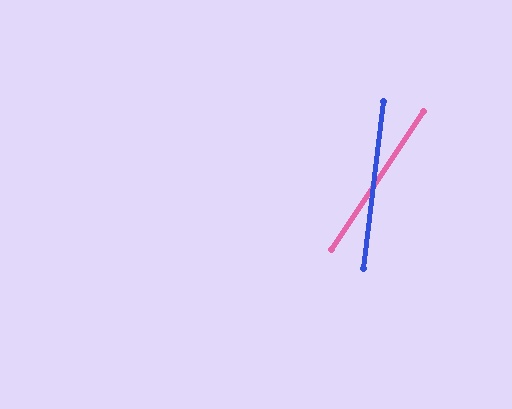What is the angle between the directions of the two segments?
Approximately 27 degrees.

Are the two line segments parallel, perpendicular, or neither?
Neither parallel nor perpendicular — they differ by about 27°.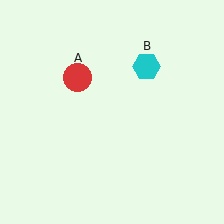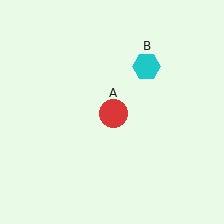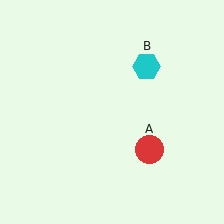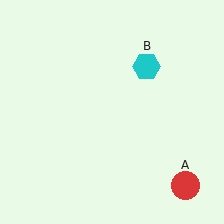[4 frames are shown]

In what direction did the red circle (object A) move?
The red circle (object A) moved down and to the right.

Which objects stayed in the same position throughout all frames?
Cyan hexagon (object B) remained stationary.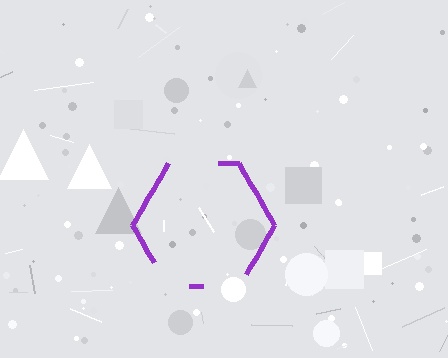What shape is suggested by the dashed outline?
The dashed outline suggests a hexagon.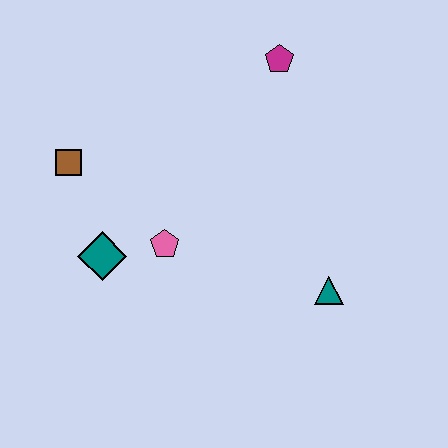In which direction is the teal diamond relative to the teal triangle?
The teal diamond is to the left of the teal triangle.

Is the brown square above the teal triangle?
Yes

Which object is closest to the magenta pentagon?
The pink pentagon is closest to the magenta pentagon.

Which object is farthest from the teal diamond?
The magenta pentagon is farthest from the teal diamond.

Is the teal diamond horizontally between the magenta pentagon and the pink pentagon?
No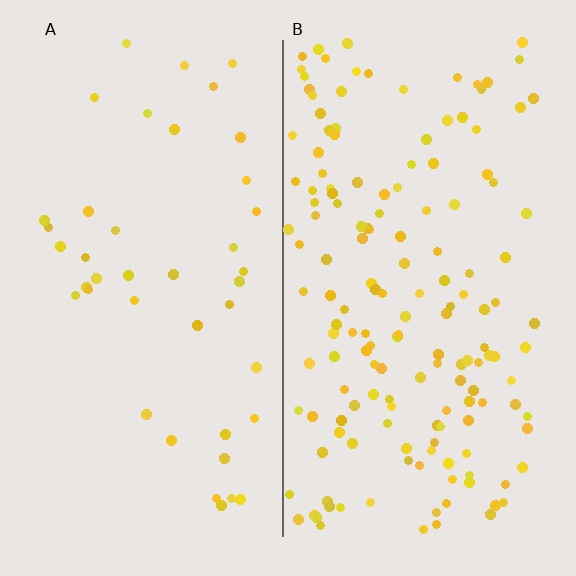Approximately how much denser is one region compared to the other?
Approximately 3.8× — region B over region A.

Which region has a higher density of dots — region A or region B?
B (the right).